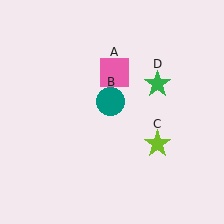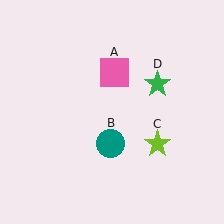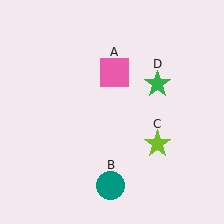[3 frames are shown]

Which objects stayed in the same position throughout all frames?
Pink square (object A) and lime star (object C) and green star (object D) remained stationary.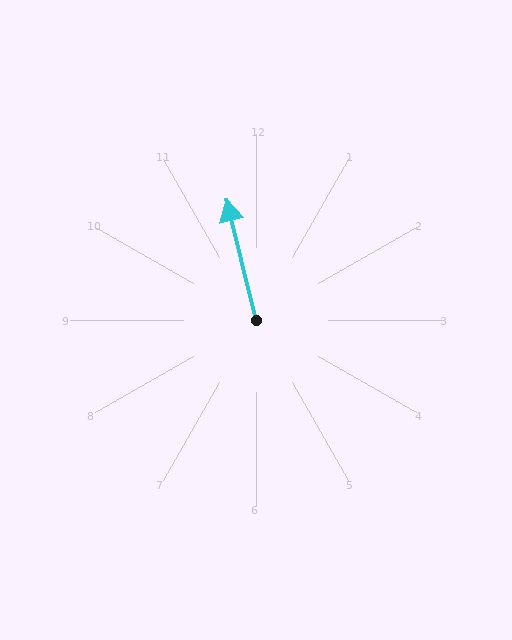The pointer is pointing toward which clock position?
Roughly 12 o'clock.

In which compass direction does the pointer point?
North.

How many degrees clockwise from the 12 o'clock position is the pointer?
Approximately 346 degrees.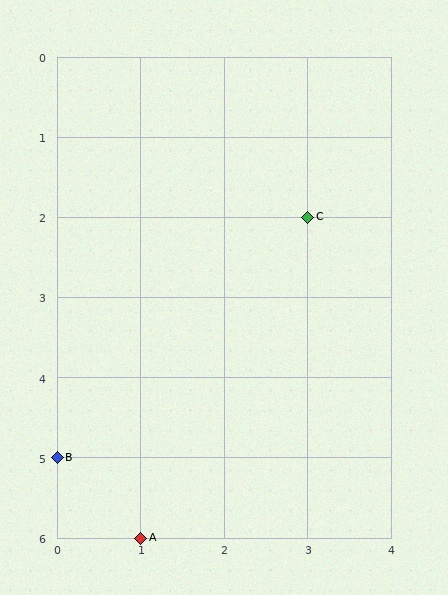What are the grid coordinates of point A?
Point A is at grid coordinates (1, 6).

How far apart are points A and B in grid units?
Points A and B are 1 column and 1 row apart (about 1.4 grid units diagonally).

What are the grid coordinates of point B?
Point B is at grid coordinates (0, 5).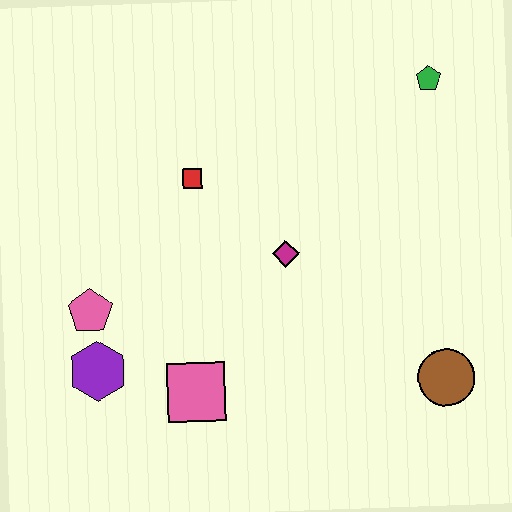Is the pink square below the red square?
Yes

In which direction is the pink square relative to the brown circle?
The pink square is to the left of the brown circle.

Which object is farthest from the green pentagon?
The purple hexagon is farthest from the green pentagon.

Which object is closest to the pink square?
The purple hexagon is closest to the pink square.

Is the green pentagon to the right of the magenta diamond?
Yes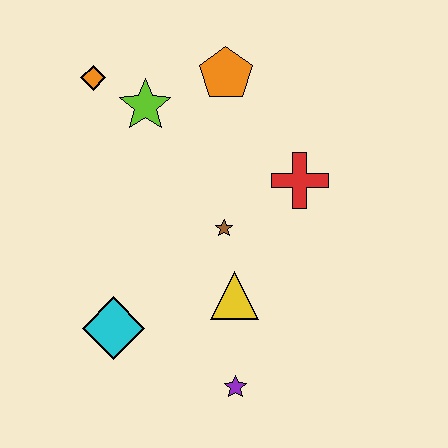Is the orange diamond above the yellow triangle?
Yes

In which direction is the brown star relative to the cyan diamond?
The brown star is to the right of the cyan diamond.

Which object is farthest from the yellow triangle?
The orange diamond is farthest from the yellow triangle.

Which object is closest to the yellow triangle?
The brown star is closest to the yellow triangle.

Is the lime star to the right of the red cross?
No